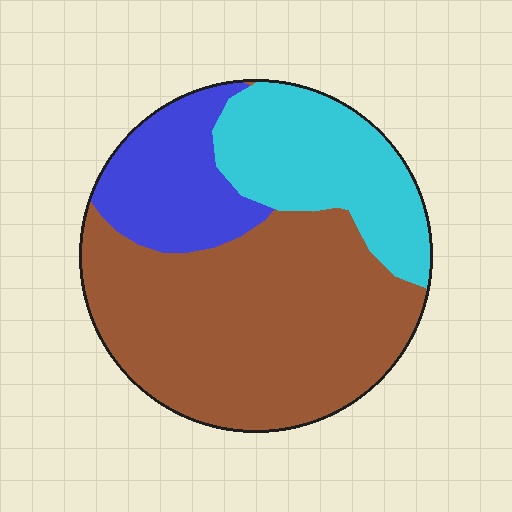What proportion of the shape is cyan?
Cyan takes up about one quarter (1/4) of the shape.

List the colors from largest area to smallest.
From largest to smallest: brown, cyan, blue.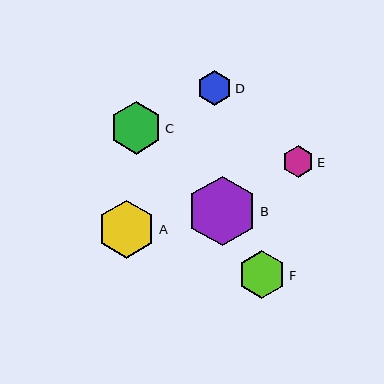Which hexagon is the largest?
Hexagon B is the largest with a size of approximately 70 pixels.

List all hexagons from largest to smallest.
From largest to smallest: B, A, C, F, D, E.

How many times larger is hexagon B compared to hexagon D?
Hexagon B is approximately 2.0 times the size of hexagon D.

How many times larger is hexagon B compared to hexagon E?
Hexagon B is approximately 2.2 times the size of hexagon E.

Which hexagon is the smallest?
Hexagon E is the smallest with a size of approximately 32 pixels.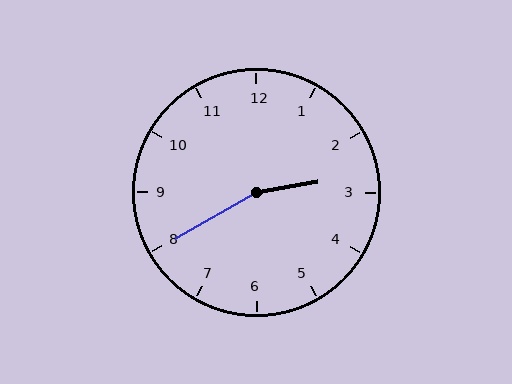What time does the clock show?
2:40.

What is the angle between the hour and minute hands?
Approximately 160 degrees.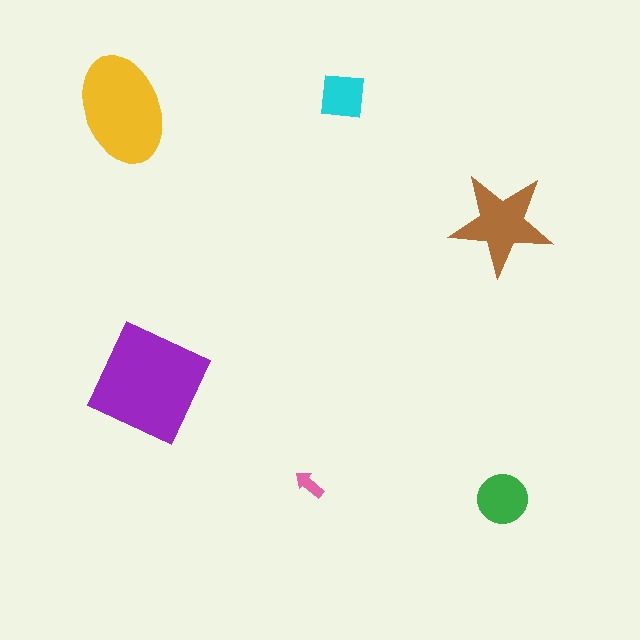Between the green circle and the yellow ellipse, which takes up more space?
The yellow ellipse.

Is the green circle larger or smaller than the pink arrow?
Larger.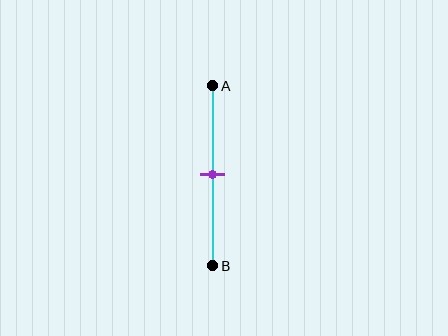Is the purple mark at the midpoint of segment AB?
Yes, the mark is approximately at the midpoint.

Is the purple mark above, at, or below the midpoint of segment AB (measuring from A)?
The purple mark is approximately at the midpoint of segment AB.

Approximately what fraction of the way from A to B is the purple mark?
The purple mark is approximately 50% of the way from A to B.